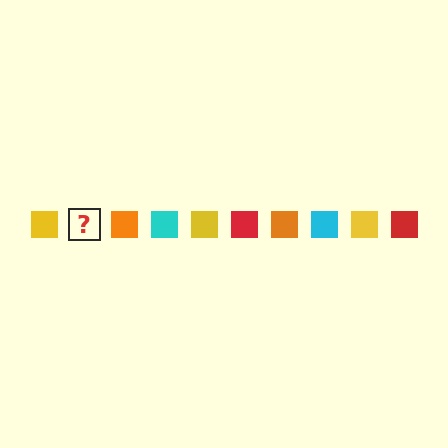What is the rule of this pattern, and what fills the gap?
The rule is that the pattern cycles through yellow, red, orange, cyan squares. The gap should be filled with a red square.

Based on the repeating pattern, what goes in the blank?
The blank should be a red square.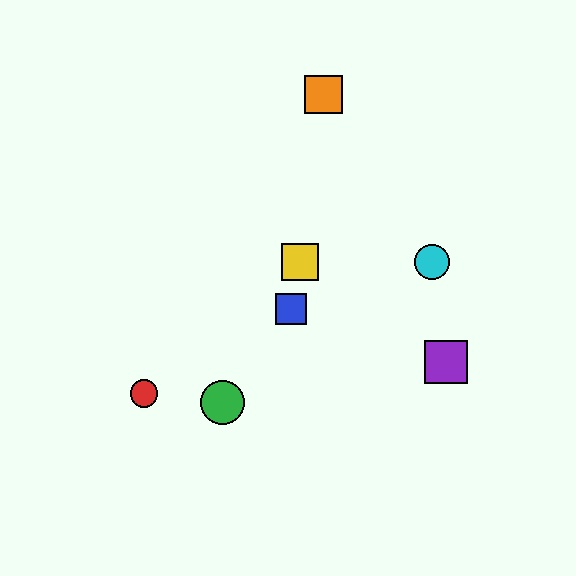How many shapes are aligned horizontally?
2 shapes (the yellow square, the cyan circle) are aligned horizontally.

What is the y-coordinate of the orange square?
The orange square is at y≈95.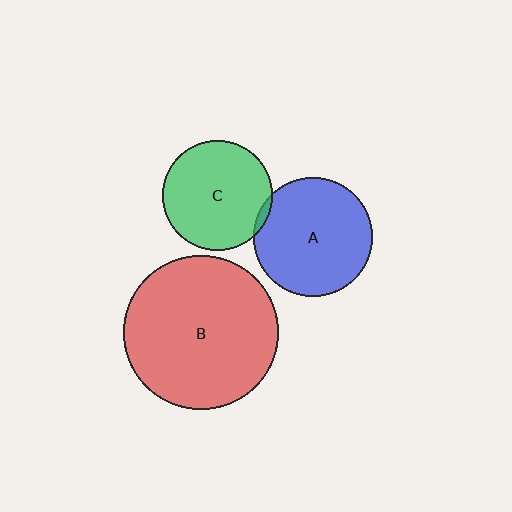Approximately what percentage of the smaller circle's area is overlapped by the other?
Approximately 5%.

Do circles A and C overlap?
Yes.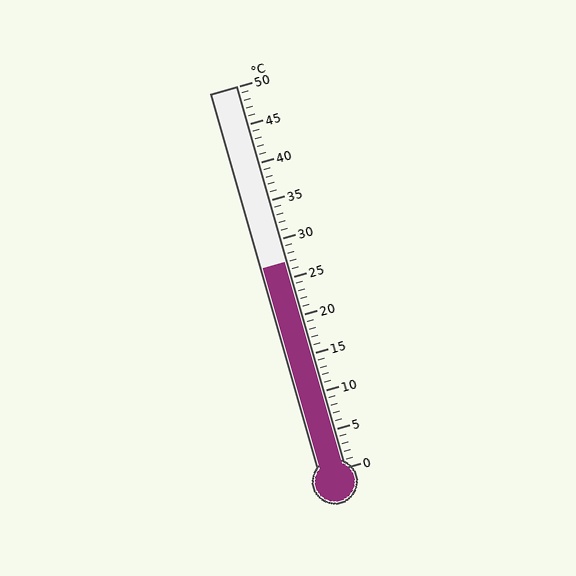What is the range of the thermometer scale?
The thermometer scale ranges from 0°C to 50°C.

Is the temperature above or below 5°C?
The temperature is above 5°C.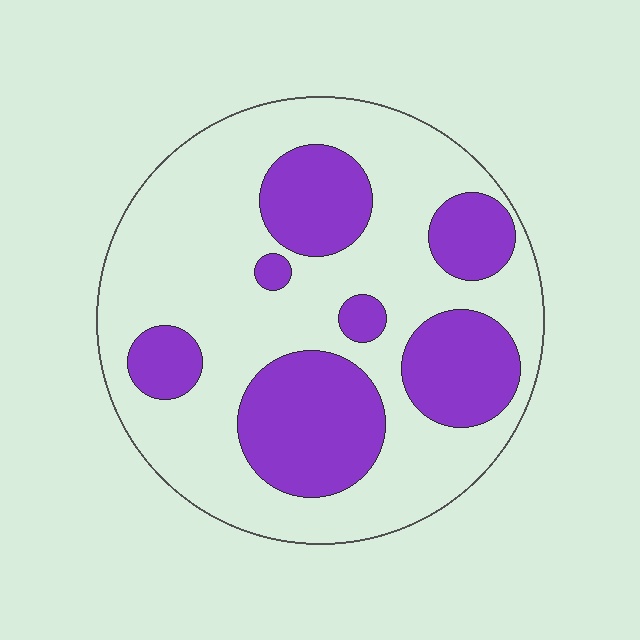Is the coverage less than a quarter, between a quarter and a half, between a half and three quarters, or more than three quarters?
Between a quarter and a half.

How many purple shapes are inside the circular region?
7.